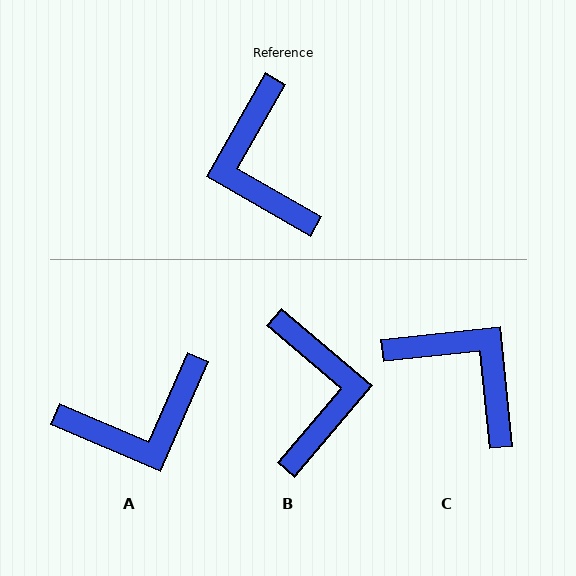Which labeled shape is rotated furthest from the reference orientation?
B, about 169 degrees away.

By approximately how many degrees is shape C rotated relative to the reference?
Approximately 144 degrees clockwise.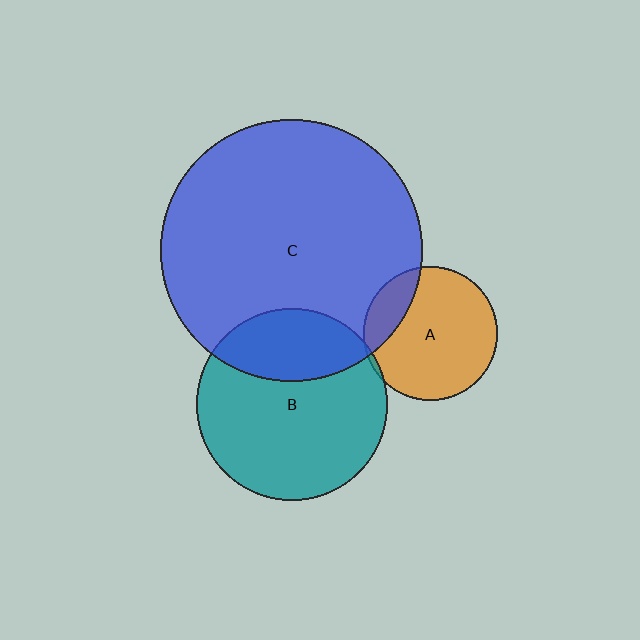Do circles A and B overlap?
Yes.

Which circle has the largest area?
Circle C (blue).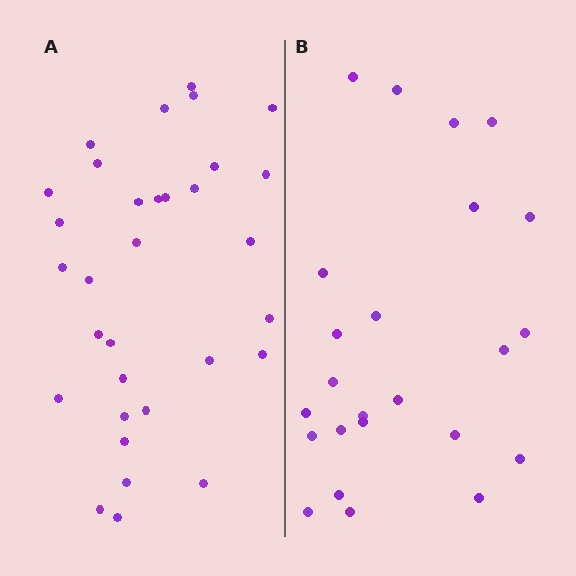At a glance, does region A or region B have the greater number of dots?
Region A (the left region) has more dots.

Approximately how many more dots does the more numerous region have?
Region A has roughly 8 or so more dots than region B.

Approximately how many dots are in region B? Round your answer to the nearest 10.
About 20 dots. (The exact count is 24, which rounds to 20.)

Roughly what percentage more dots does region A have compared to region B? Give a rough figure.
About 35% more.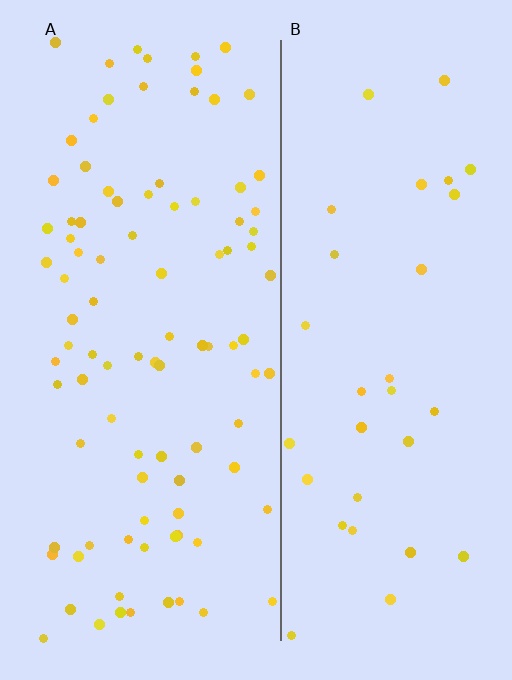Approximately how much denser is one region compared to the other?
Approximately 2.9× — region A over region B.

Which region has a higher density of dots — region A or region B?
A (the left).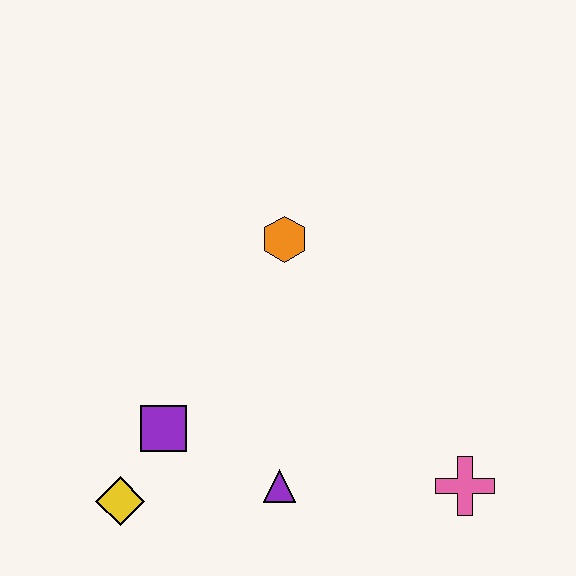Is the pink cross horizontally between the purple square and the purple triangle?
No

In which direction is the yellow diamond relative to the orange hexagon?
The yellow diamond is below the orange hexagon.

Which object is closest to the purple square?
The yellow diamond is closest to the purple square.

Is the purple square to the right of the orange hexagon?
No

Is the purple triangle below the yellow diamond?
No